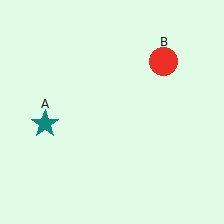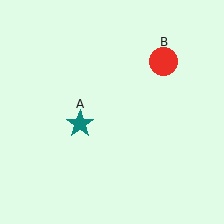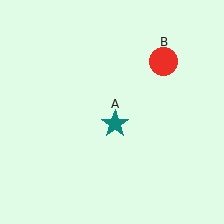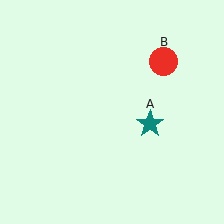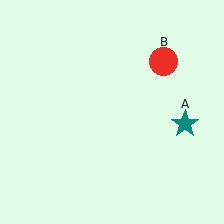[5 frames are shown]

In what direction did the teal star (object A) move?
The teal star (object A) moved right.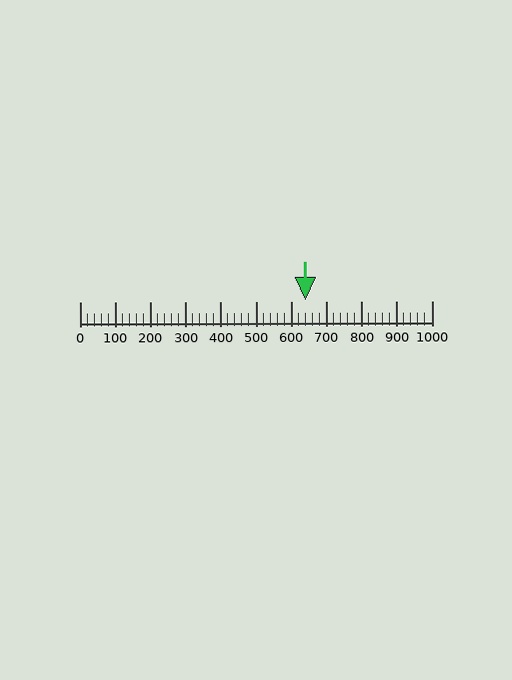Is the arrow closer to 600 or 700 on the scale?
The arrow is closer to 600.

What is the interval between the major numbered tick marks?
The major tick marks are spaced 100 units apart.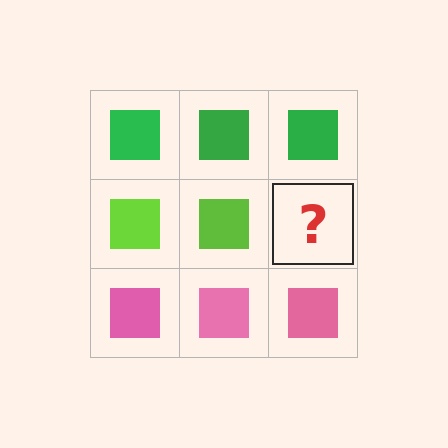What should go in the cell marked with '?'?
The missing cell should contain a lime square.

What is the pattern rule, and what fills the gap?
The rule is that each row has a consistent color. The gap should be filled with a lime square.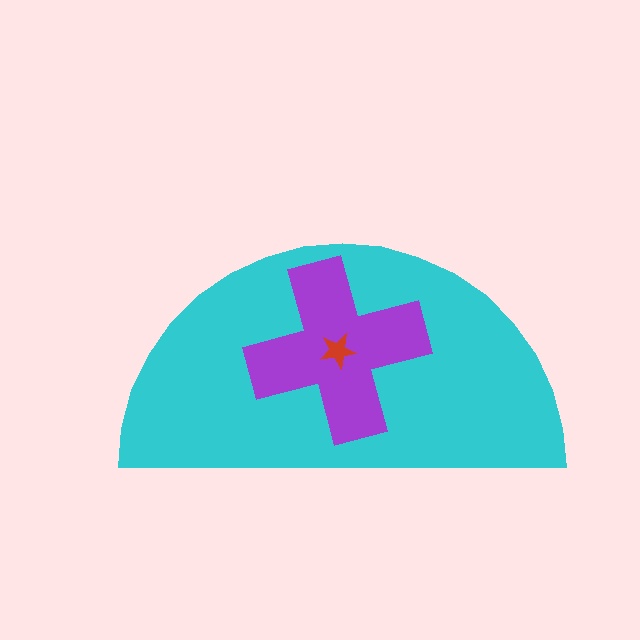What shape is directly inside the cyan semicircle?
The purple cross.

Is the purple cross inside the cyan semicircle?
Yes.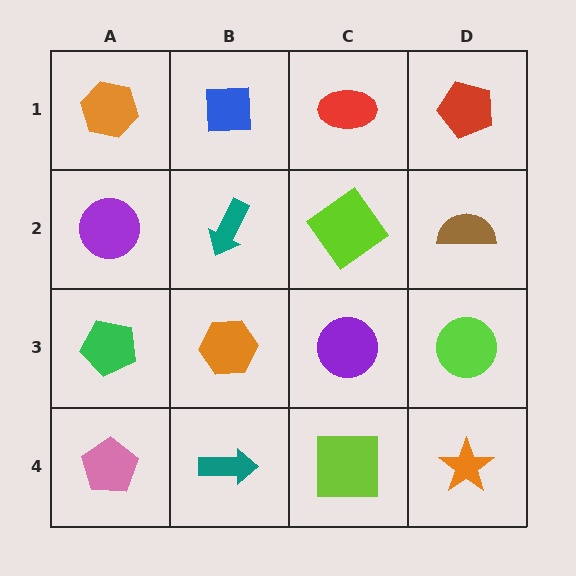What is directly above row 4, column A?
A green pentagon.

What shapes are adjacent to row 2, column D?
A red pentagon (row 1, column D), a lime circle (row 3, column D), a lime diamond (row 2, column C).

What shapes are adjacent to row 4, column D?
A lime circle (row 3, column D), a lime square (row 4, column C).